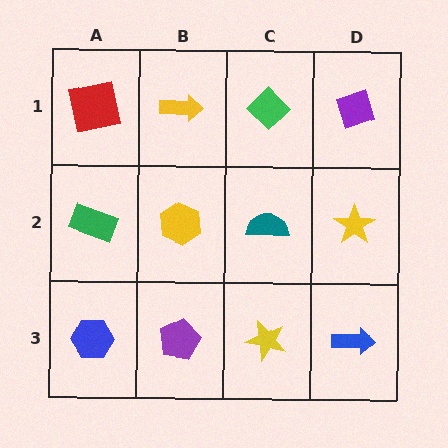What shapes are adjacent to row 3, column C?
A teal semicircle (row 2, column C), a purple pentagon (row 3, column B), a blue arrow (row 3, column D).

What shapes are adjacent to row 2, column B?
A yellow arrow (row 1, column B), a purple pentagon (row 3, column B), a green rectangle (row 2, column A), a teal semicircle (row 2, column C).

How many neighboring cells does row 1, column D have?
2.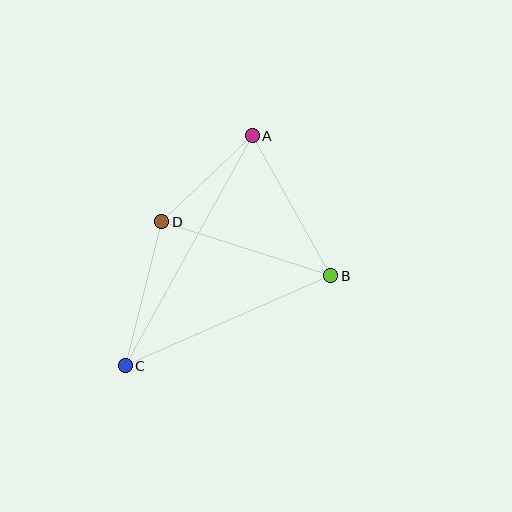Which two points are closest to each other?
Points A and D are closest to each other.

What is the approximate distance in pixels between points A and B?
The distance between A and B is approximately 160 pixels.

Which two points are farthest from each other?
Points A and C are farthest from each other.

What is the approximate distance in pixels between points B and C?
The distance between B and C is approximately 225 pixels.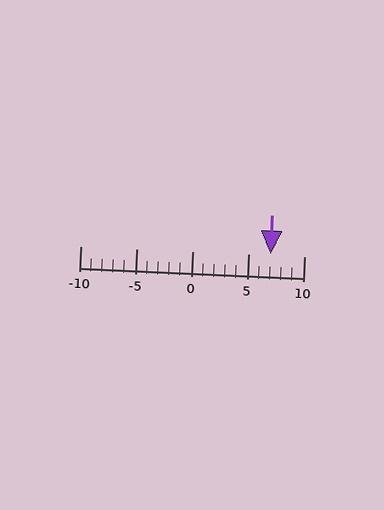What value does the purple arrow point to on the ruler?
The purple arrow points to approximately 7.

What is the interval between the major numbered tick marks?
The major tick marks are spaced 5 units apart.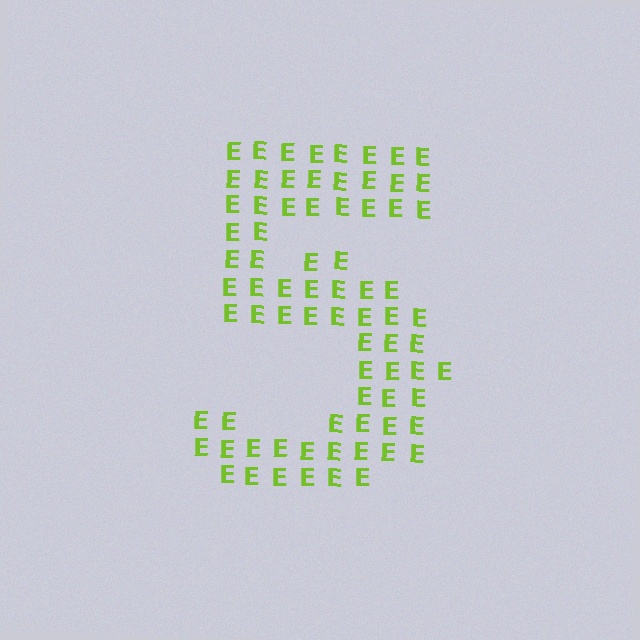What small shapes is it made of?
It is made of small letter E's.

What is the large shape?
The large shape is the digit 5.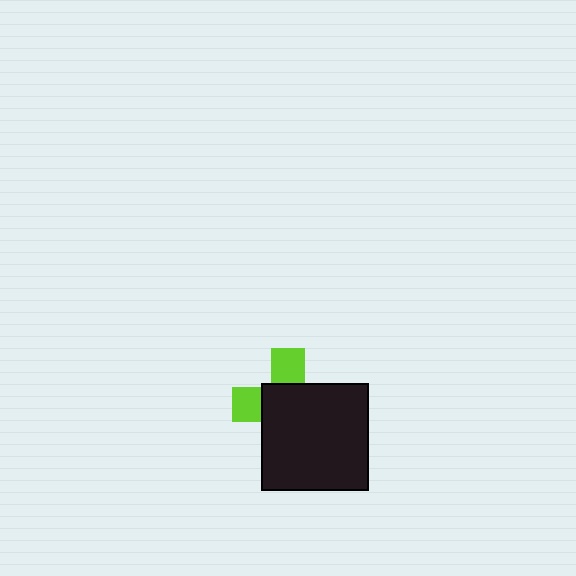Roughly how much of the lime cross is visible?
A small part of it is visible (roughly 35%).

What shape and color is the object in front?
The object in front is a black square.